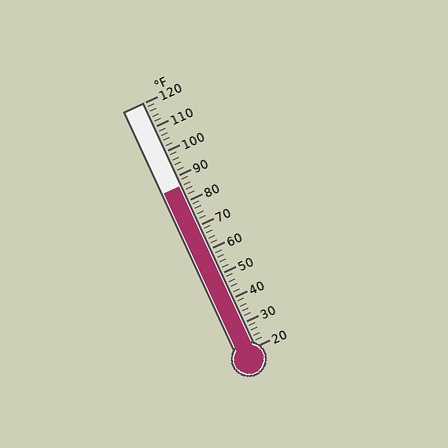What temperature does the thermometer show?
The thermometer shows approximately 86°F.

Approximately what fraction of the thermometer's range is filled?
The thermometer is filled to approximately 65% of its range.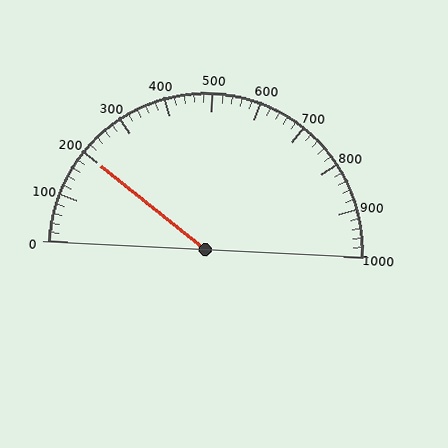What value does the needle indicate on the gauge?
The needle indicates approximately 200.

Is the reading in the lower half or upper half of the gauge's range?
The reading is in the lower half of the range (0 to 1000).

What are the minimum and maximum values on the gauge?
The gauge ranges from 0 to 1000.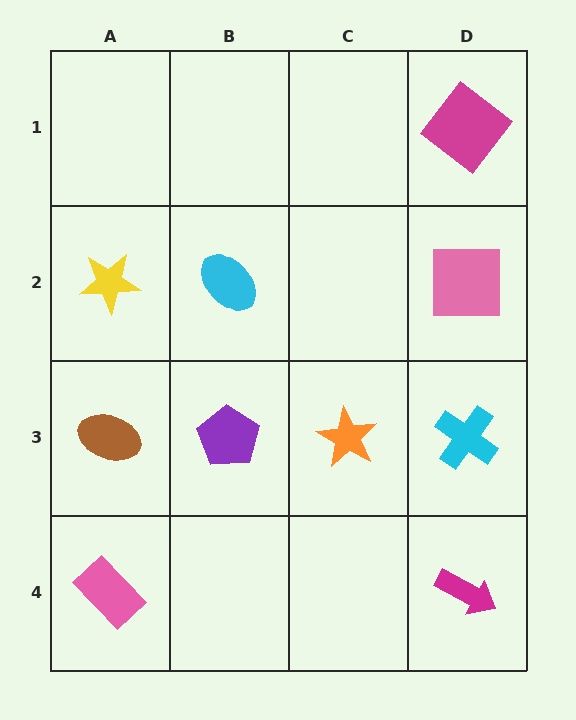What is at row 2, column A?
A yellow star.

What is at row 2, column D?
A pink square.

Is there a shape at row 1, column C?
No, that cell is empty.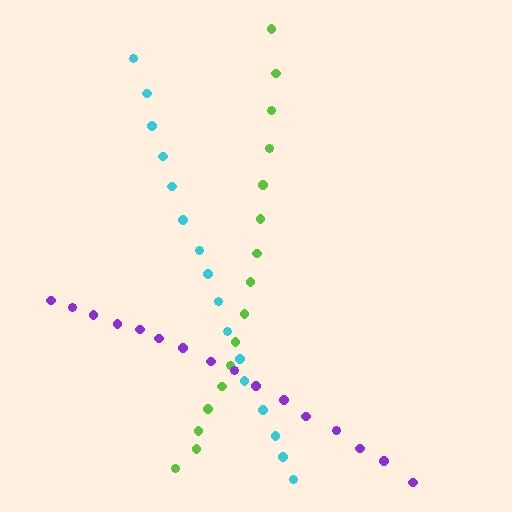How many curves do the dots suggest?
There are 3 distinct paths.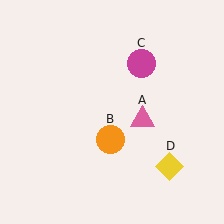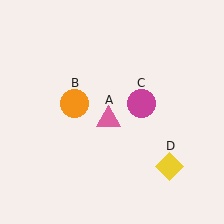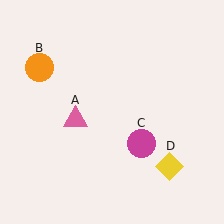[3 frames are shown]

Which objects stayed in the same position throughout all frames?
Yellow diamond (object D) remained stationary.